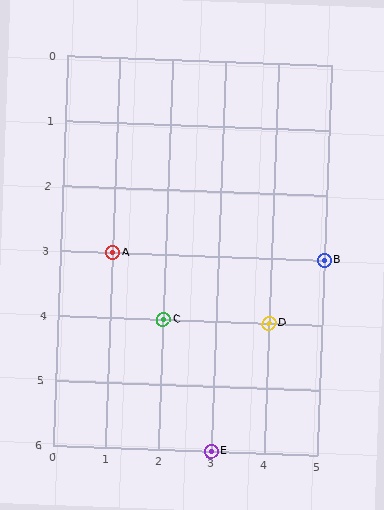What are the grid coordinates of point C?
Point C is at grid coordinates (2, 4).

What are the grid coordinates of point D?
Point D is at grid coordinates (4, 4).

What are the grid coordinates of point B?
Point B is at grid coordinates (5, 3).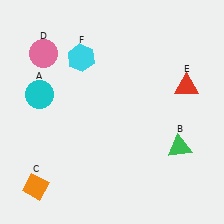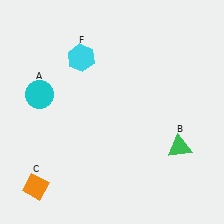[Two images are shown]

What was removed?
The pink circle (D), the red triangle (E) were removed in Image 2.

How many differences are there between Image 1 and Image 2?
There are 2 differences between the two images.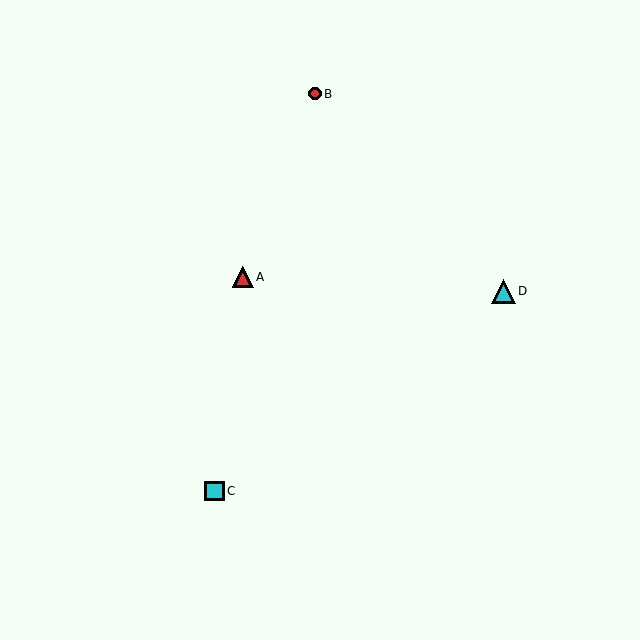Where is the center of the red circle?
The center of the red circle is at (315, 94).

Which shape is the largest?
The cyan triangle (labeled D) is the largest.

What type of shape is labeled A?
Shape A is a red triangle.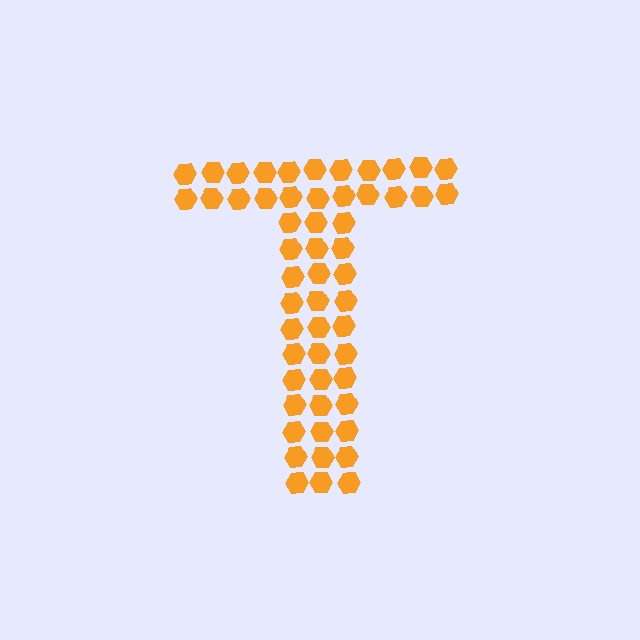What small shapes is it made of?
It is made of small hexagons.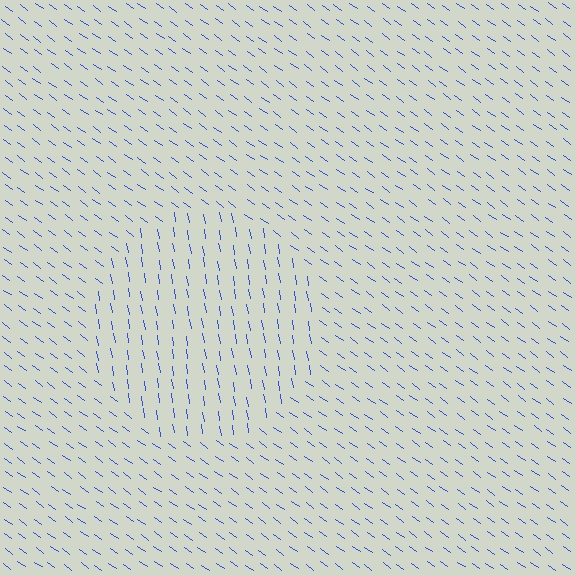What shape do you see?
I see a circle.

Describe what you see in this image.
The image is filled with small blue line segments. A circle region in the image has lines oriented differently from the surrounding lines, creating a visible texture boundary.